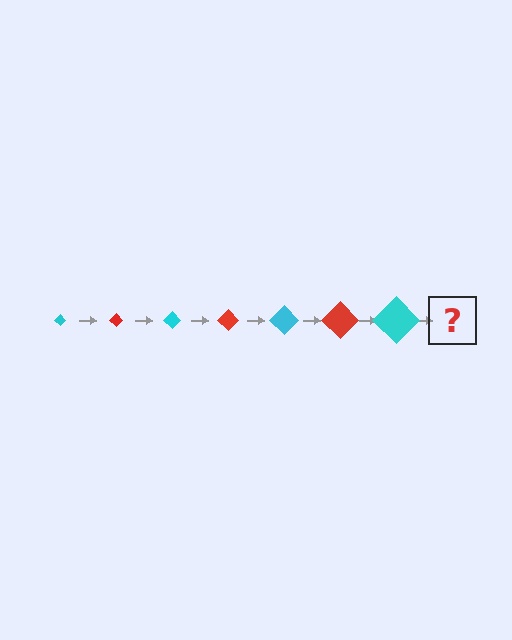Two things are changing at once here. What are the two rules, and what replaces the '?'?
The two rules are that the diamond grows larger each step and the color cycles through cyan and red. The '?' should be a red diamond, larger than the previous one.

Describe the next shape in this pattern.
It should be a red diamond, larger than the previous one.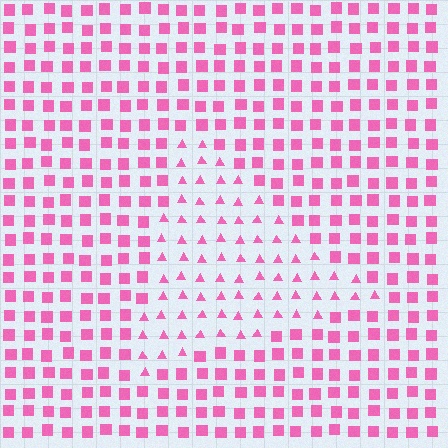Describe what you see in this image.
The image is filled with small pink elements arranged in a uniform grid. A triangle-shaped region contains triangles, while the surrounding area contains squares. The boundary is defined purely by the change in element shape.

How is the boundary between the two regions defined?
The boundary is defined by a change in element shape: triangles inside vs. squares outside. All elements share the same color and spacing.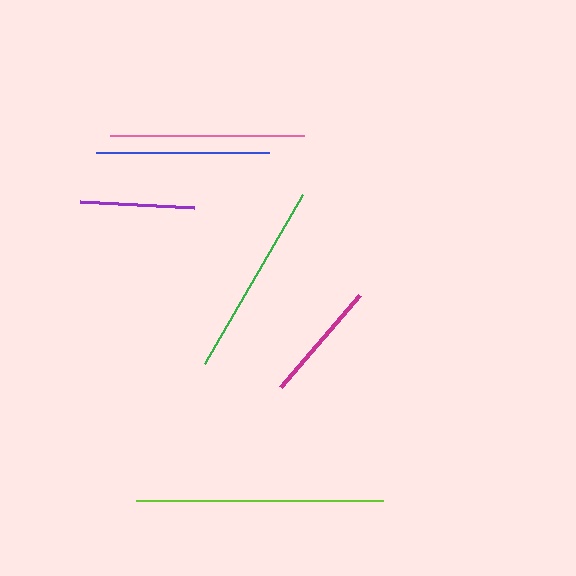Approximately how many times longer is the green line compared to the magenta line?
The green line is approximately 1.6 times the length of the magenta line.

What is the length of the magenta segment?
The magenta segment is approximately 121 pixels long.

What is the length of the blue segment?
The blue segment is approximately 174 pixels long.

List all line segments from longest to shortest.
From longest to shortest: lime, green, pink, blue, magenta, purple.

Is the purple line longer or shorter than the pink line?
The pink line is longer than the purple line.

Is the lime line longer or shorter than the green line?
The lime line is longer than the green line.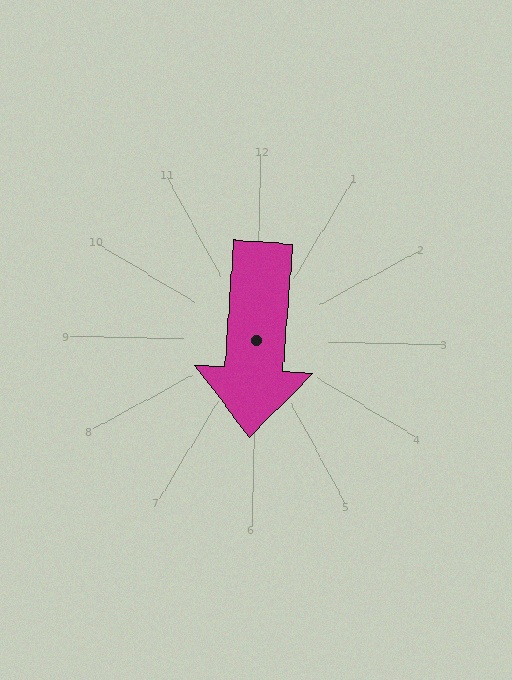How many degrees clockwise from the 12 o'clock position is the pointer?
Approximately 183 degrees.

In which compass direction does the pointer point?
South.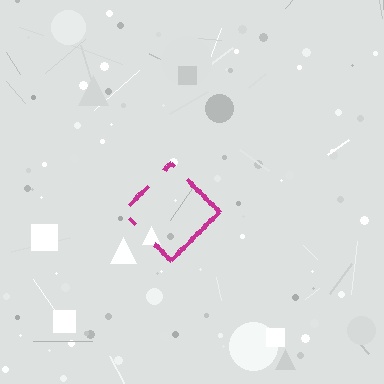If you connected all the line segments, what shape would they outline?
They would outline a diamond.